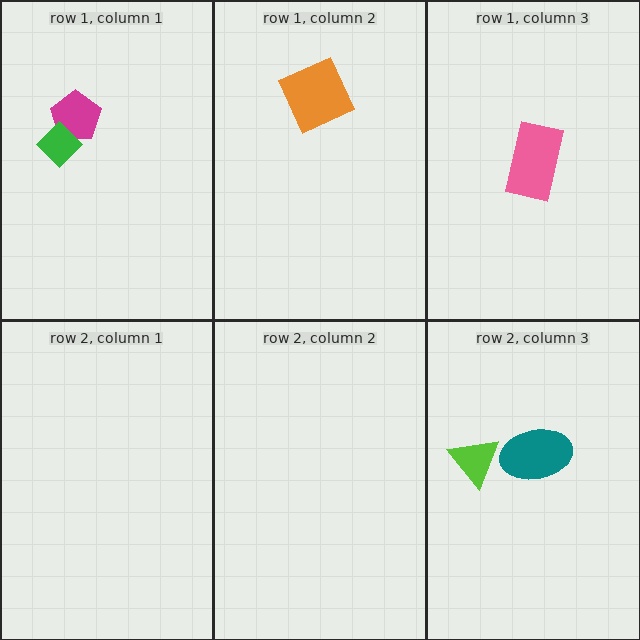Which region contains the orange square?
The row 1, column 2 region.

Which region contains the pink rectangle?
The row 1, column 3 region.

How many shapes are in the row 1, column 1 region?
2.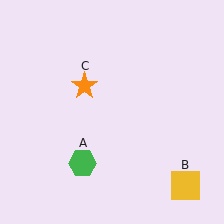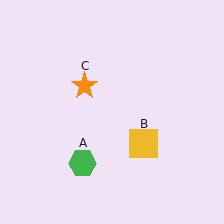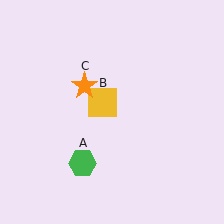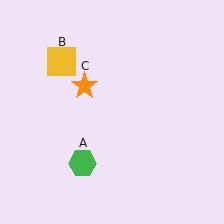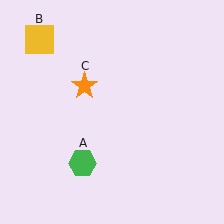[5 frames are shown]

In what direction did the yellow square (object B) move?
The yellow square (object B) moved up and to the left.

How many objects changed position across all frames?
1 object changed position: yellow square (object B).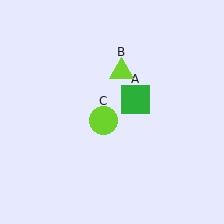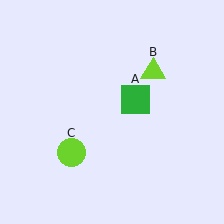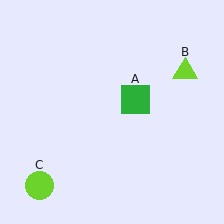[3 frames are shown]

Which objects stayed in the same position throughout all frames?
Green square (object A) remained stationary.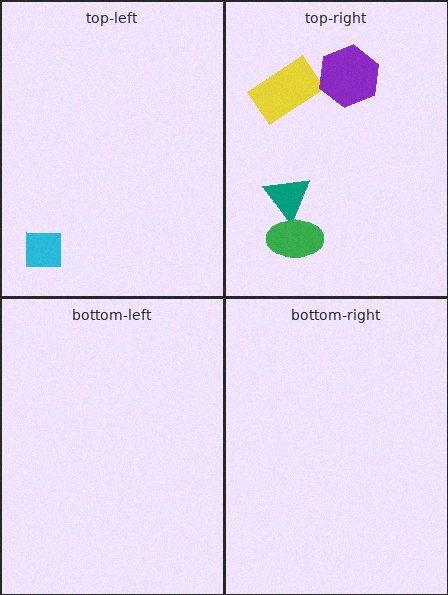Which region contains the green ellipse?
The top-right region.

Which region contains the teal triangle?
The top-right region.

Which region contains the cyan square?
The top-left region.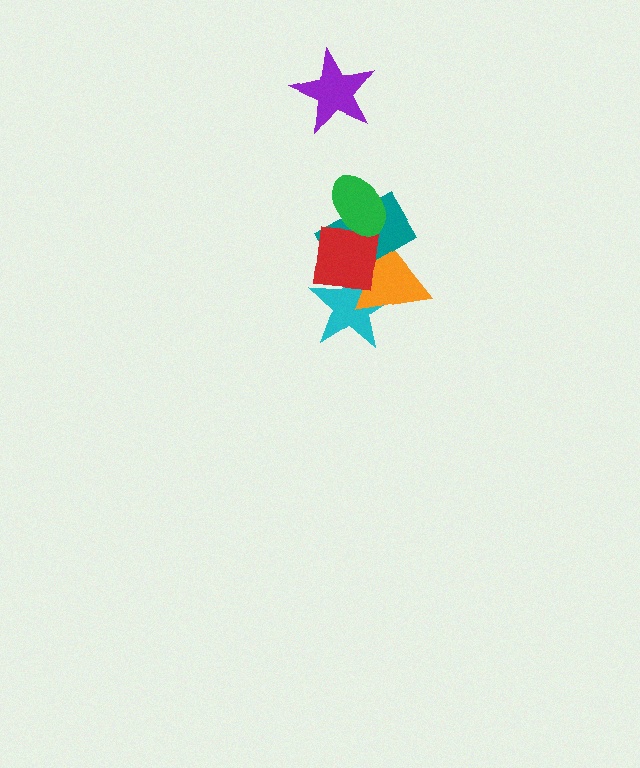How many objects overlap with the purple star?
0 objects overlap with the purple star.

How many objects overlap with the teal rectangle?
4 objects overlap with the teal rectangle.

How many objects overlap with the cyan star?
3 objects overlap with the cyan star.